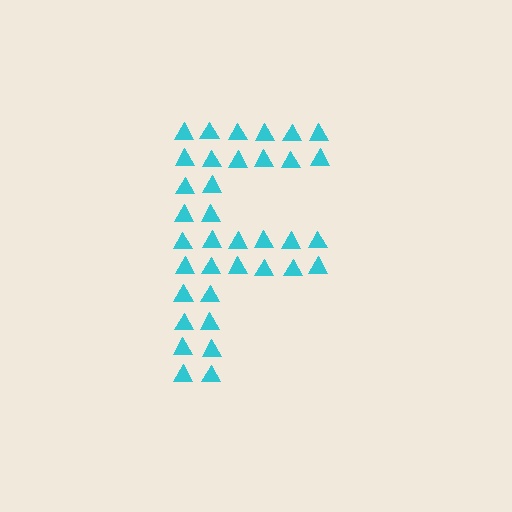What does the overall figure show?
The overall figure shows the letter F.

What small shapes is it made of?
It is made of small triangles.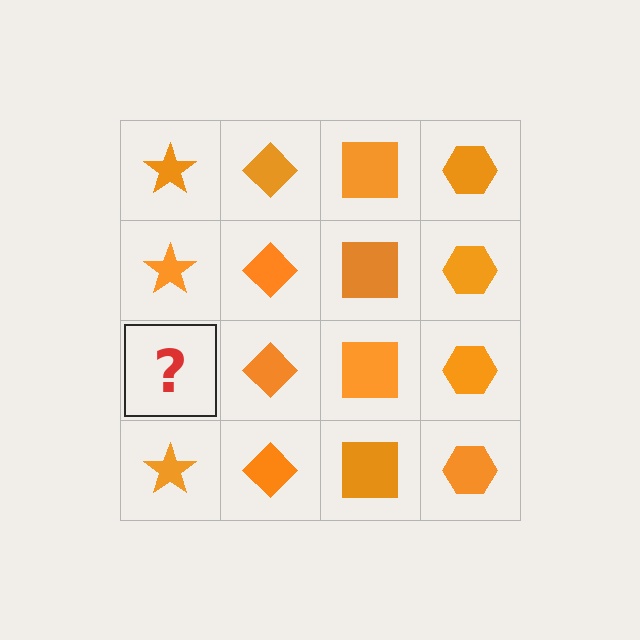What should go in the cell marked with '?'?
The missing cell should contain an orange star.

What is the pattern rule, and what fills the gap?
The rule is that each column has a consistent shape. The gap should be filled with an orange star.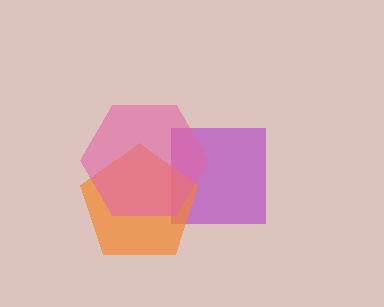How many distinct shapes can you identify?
There are 3 distinct shapes: a purple square, an orange pentagon, a pink hexagon.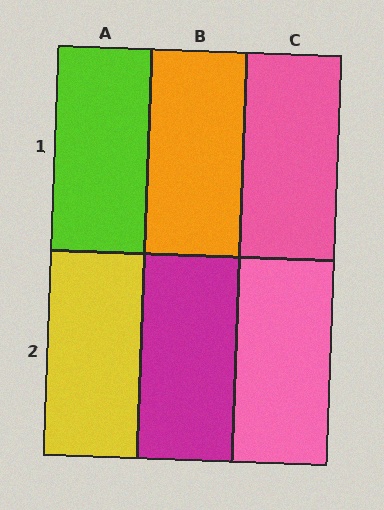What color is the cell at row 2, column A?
Yellow.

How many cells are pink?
2 cells are pink.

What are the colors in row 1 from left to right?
Lime, orange, pink.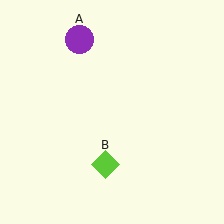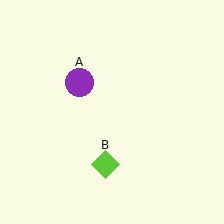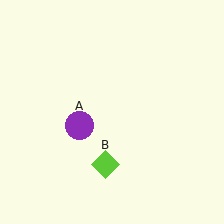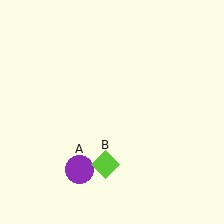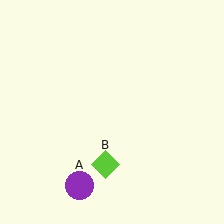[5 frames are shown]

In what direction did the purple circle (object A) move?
The purple circle (object A) moved down.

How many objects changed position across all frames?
1 object changed position: purple circle (object A).